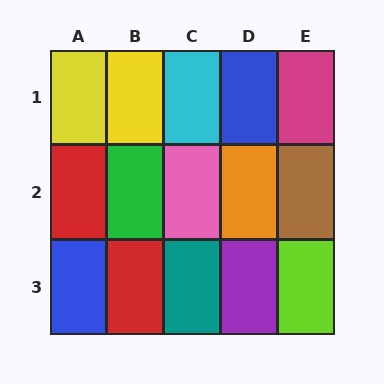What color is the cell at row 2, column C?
Pink.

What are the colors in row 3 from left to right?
Blue, red, teal, purple, lime.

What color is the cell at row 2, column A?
Red.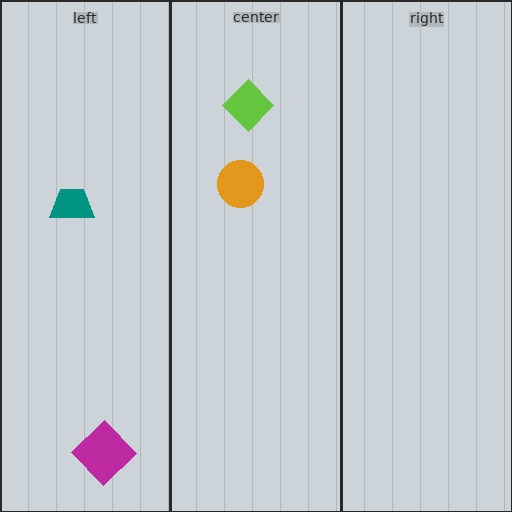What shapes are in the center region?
The lime diamond, the orange circle.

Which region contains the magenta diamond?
The left region.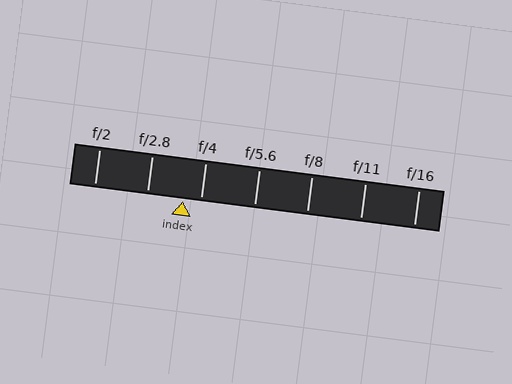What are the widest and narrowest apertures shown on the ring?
The widest aperture shown is f/2 and the narrowest is f/16.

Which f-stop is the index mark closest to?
The index mark is closest to f/4.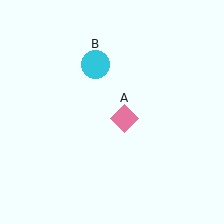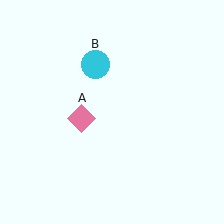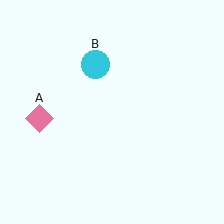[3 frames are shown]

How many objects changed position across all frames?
1 object changed position: pink diamond (object A).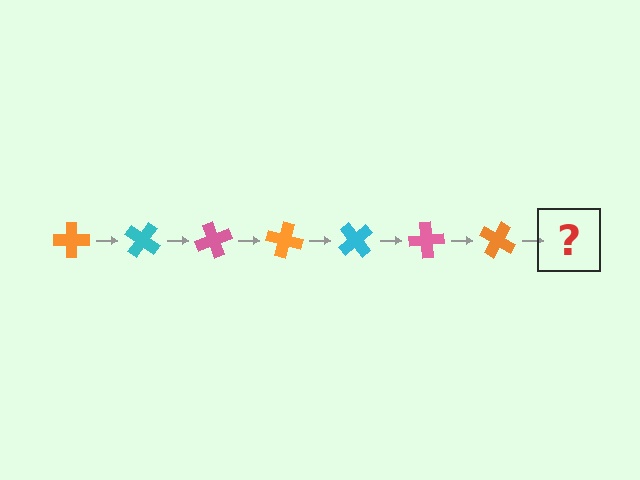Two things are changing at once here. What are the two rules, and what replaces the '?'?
The two rules are that it rotates 35 degrees each step and the color cycles through orange, cyan, and pink. The '?' should be a cyan cross, rotated 245 degrees from the start.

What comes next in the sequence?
The next element should be a cyan cross, rotated 245 degrees from the start.